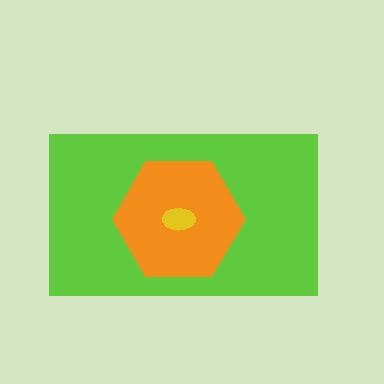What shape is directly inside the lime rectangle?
The orange hexagon.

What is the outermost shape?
The lime rectangle.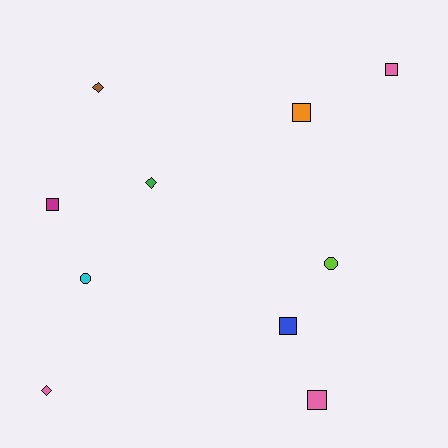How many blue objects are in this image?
There is 1 blue object.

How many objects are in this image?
There are 10 objects.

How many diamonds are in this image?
There are 3 diamonds.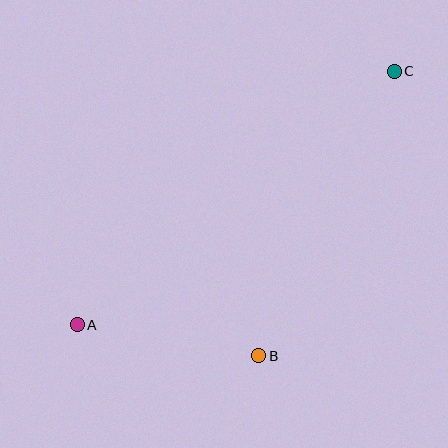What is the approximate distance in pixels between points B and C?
The distance between B and C is approximately 315 pixels.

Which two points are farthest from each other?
Points A and C are farthest from each other.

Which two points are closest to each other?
Points A and B are closest to each other.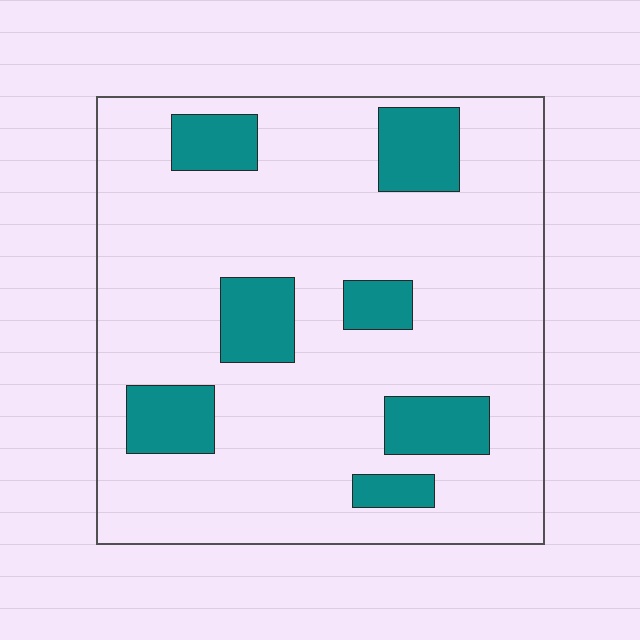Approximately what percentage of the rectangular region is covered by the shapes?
Approximately 20%.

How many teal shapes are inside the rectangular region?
7.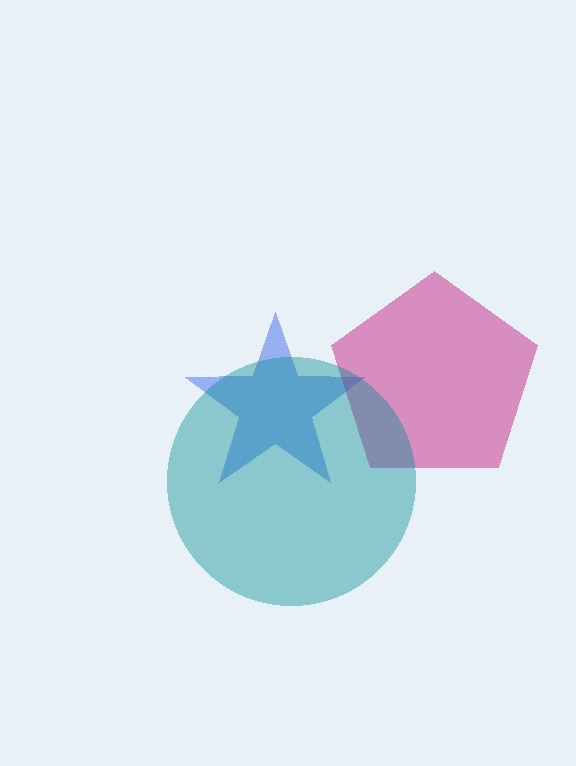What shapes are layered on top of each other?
The layered shapes are: a blue star, a magenta pentagon, a teal circle.